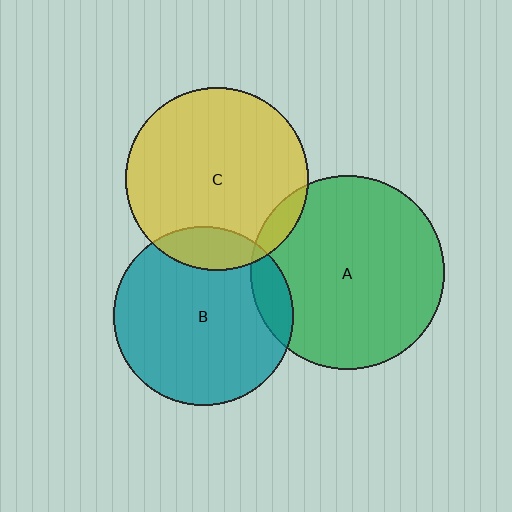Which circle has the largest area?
Circle A (green).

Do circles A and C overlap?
Yes.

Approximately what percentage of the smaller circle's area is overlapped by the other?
Approximately 5%.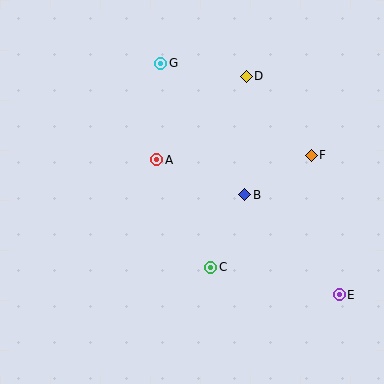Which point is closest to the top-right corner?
Point D is closest to the top-right corner.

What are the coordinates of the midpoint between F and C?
The midpoint between F and C is at (261, 211).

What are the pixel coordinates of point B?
Point B is at (245, 195).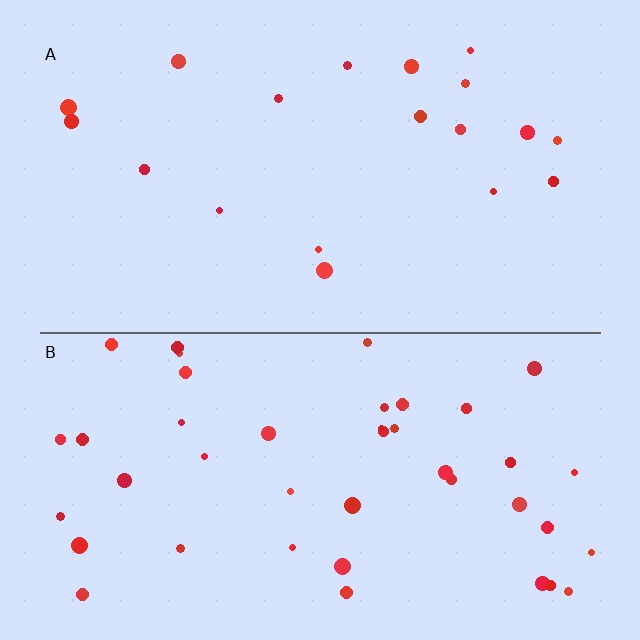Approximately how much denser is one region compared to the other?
Approximately 2.3× — region B over region A.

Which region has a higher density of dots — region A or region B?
B (the bottom).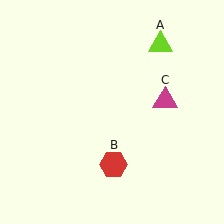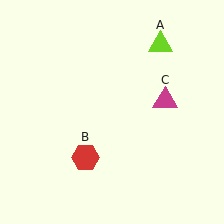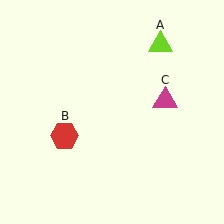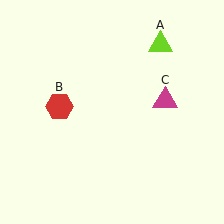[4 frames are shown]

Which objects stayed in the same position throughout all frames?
Lime triangle (object A) and magenta triangle (object C) remained stationary.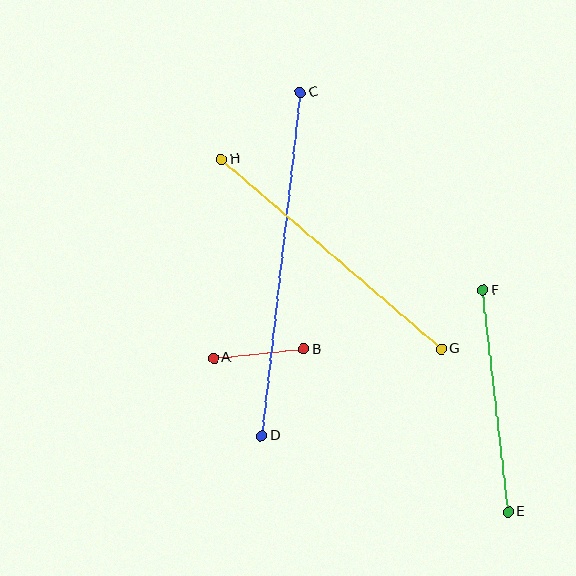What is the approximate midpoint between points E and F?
The midpoint is at approximately (496, 401) pixels.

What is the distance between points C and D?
The distance is approximately 346 pixels.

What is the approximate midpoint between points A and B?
The midpoint is at approximately (259, 353) pixels.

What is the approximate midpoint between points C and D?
The midpoint is at approximately (281, 264) pixels.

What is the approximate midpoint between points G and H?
The midpoint is at approximately (332, 254) pixels.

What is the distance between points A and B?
The distance is approximately 91 pixels.